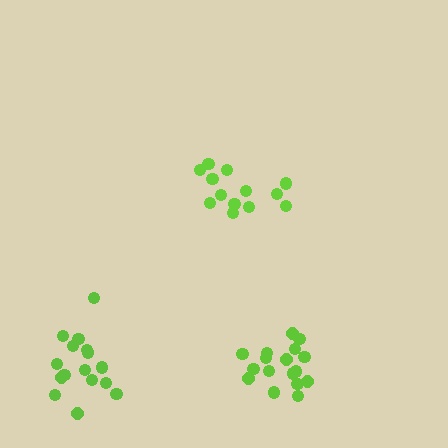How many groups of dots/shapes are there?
There are 3 groups.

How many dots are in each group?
Group 1: 13 dots, Group 2: 16 dots, Group 3: 17 dots (46 total).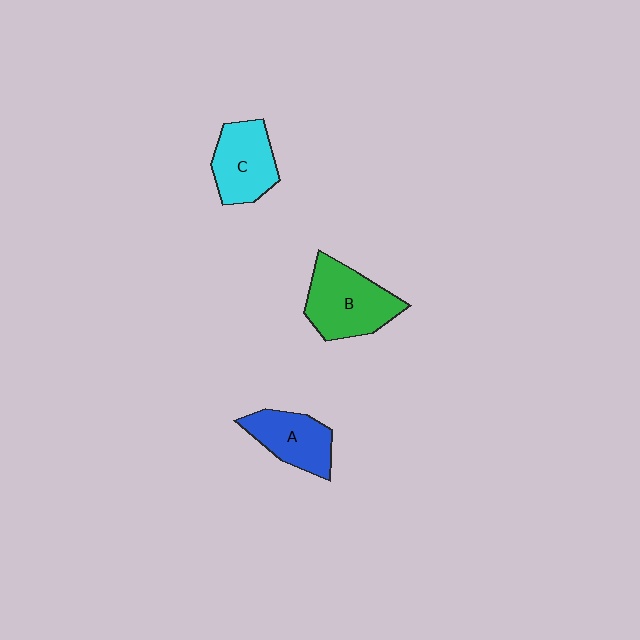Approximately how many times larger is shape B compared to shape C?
Approximately 1.2 times.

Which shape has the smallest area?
Shape A (blue).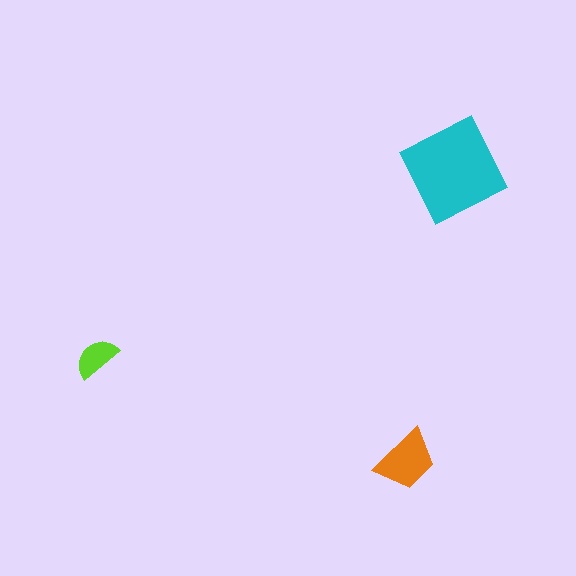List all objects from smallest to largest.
The lime semicircle, the orange trapezoid, the cyan diamond.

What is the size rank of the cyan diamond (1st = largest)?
1st.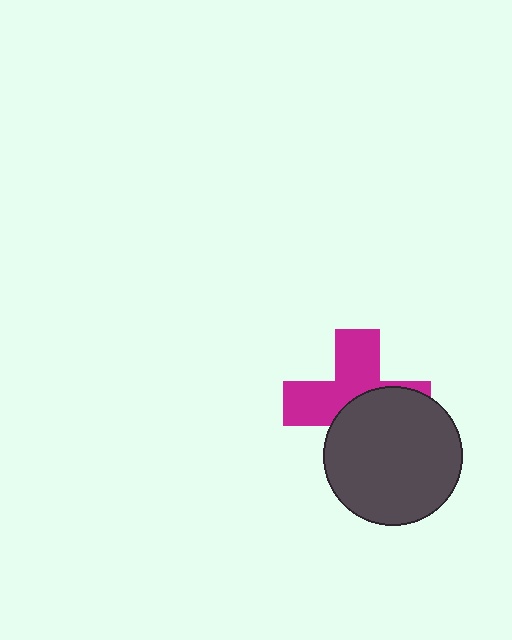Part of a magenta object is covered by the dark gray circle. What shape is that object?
It is a cross.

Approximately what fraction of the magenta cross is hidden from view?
Roughly 49% of the magenta cross is hidden behind the dark gray circle.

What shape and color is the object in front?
The object in front is a dark gray circle.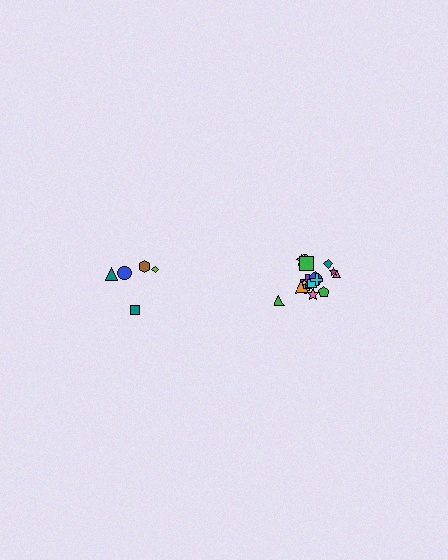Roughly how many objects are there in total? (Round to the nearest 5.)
Roughly 25 objects in total.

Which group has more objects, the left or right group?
The right group.